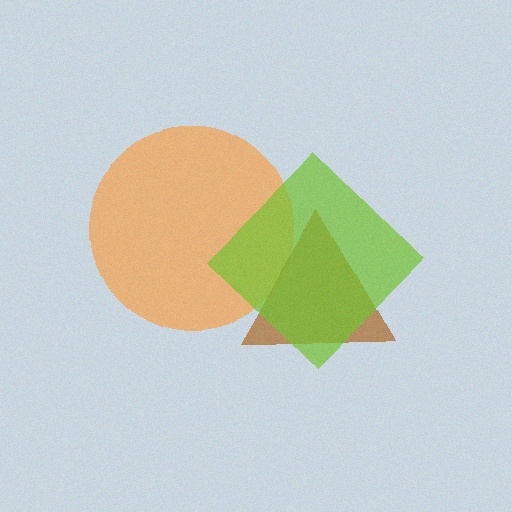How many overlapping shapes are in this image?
There are 3 overlapping shapes in the image.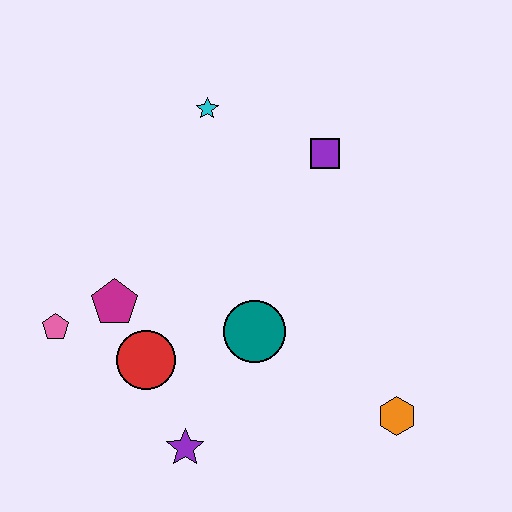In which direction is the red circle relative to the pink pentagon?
The red circle is to the right of the pink pentagon.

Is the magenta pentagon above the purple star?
Yes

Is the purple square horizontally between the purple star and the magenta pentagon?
No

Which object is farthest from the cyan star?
The orange hexagon is farthest from the cyan star.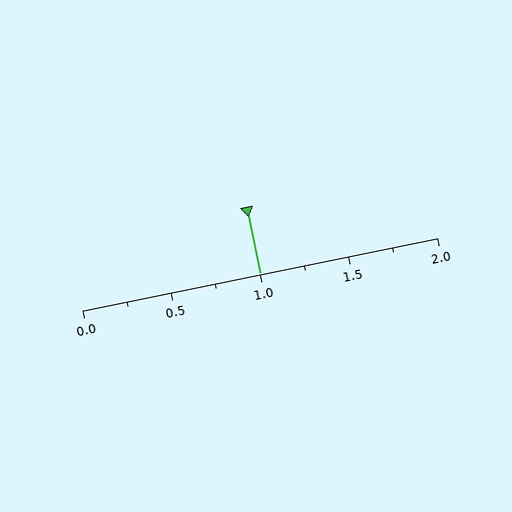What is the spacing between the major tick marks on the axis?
The major ticks are spaced 0.5 apart.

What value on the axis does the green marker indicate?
The marker indicates approximately 1.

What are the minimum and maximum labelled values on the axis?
The axis runs from 0.0 to 2.0.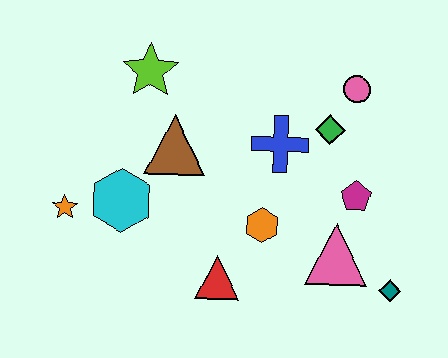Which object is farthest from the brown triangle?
The teal diamond is farthest from the brown triangle.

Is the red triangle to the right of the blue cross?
No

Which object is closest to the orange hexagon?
The red triangle is closest to the orange hexagon.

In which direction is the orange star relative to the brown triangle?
The orange star is to the left of the brown triangle.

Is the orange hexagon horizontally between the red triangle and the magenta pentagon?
Yes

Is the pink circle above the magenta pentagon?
Yes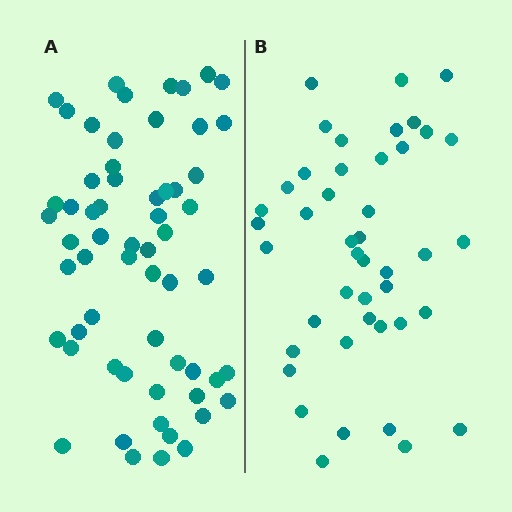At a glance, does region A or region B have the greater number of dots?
Region A (the left region) has more dots.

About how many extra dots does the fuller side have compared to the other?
Region A has approximately 15 more dots than region B.